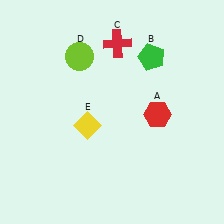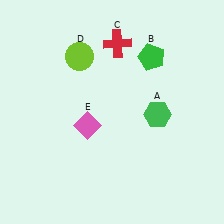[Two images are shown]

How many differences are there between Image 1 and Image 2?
There are 2 differences between the two images.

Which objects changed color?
A changed from red to green. E changed from yellow to pink.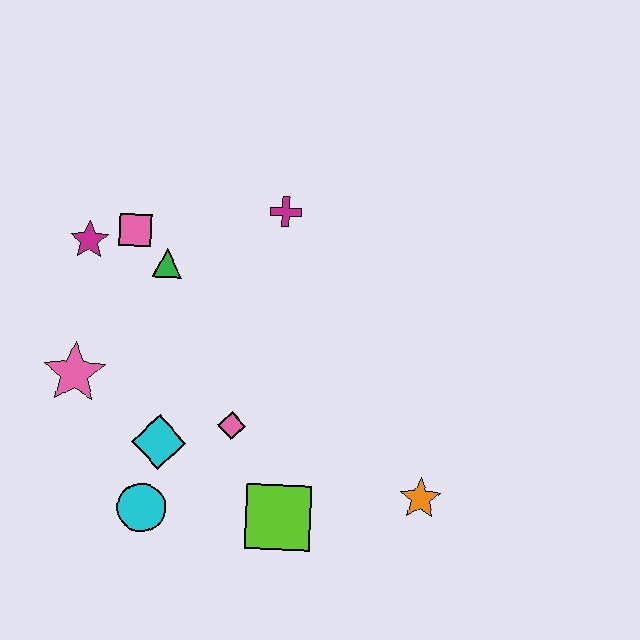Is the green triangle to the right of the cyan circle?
Yes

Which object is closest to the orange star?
The lime square is closest to the orange star.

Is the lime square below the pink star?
Yes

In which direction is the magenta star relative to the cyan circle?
The magenta star is above the cyan circle.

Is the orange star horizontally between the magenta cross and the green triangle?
No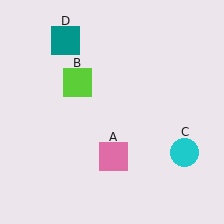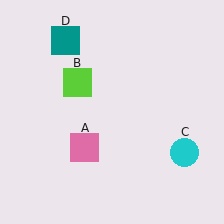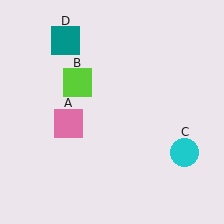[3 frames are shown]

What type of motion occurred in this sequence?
The pink square (object A) rotated clockwise around the center of the scene.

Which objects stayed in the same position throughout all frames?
Lime square (object B) and cyan circle (object C) and teal square (object D) remained stationary.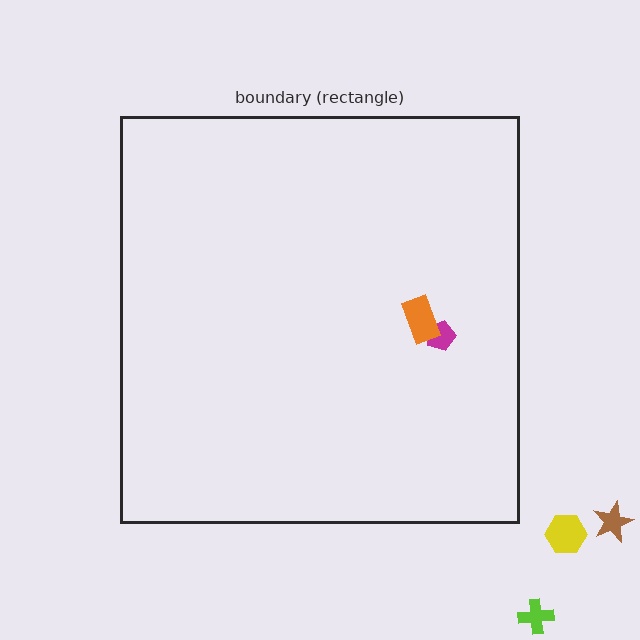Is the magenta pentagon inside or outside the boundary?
Inside.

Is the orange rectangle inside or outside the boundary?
Inside.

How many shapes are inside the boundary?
2 inside, 3 outside.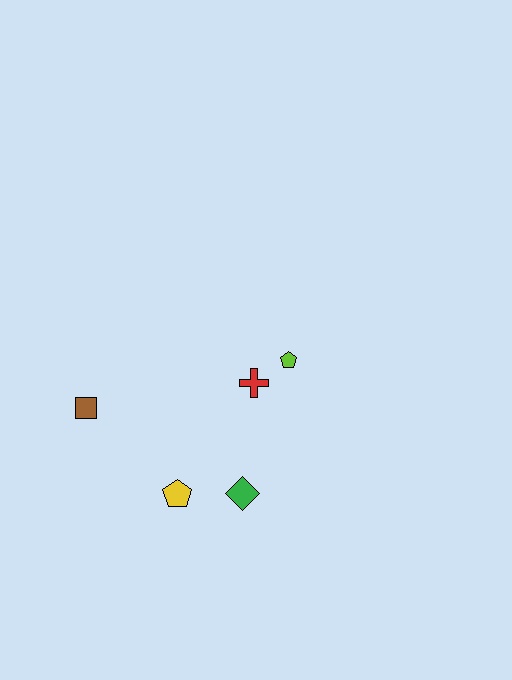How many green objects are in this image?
There is 1 green object.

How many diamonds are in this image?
There is 1 diamond.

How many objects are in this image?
There are 5 objects.